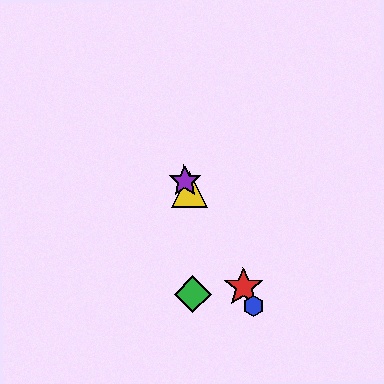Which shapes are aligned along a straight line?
The red star, the blue hexagon, the yellow triangle, the purple star are aligned along a straight line.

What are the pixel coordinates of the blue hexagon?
The blue hexagon is at (254, 306).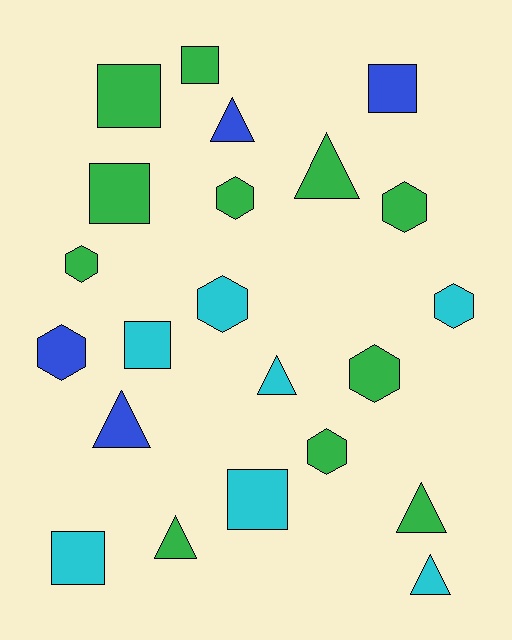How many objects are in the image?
There are 22 objects.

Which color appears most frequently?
Green, with 11 objects.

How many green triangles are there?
There are 3 green triangles.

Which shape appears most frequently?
Hexagon, with 8 objects.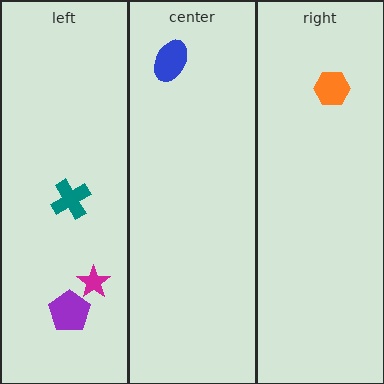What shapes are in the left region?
The magenta star, the purple pentagon, the teal cross.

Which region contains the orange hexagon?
The right region.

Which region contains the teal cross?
The left region.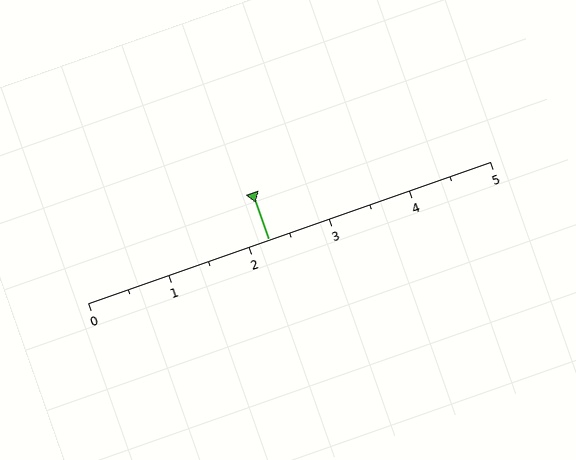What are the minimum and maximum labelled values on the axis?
The axis runs from 0 to 5.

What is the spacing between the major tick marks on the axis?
The major ticks are spaced 1 apart.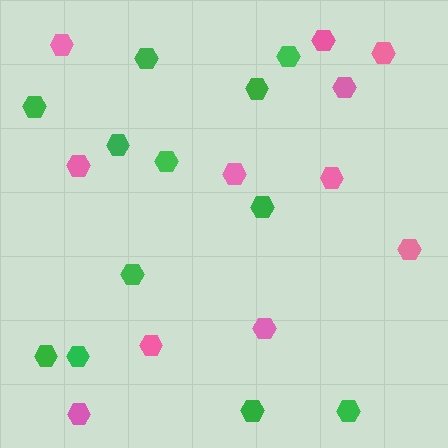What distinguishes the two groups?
There are 2 groups: one group of pink hexagons (11) and one group of green hexagons (12).